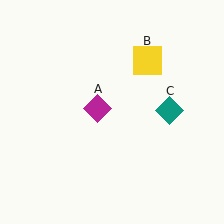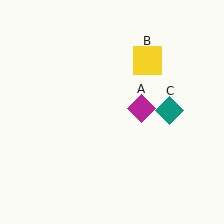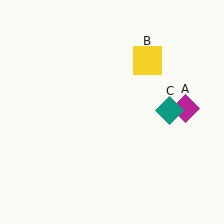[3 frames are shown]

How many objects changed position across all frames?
1 object changed position: magenta diamond (object A).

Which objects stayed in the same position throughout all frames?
Yellow square (object B) and teal diamond (object C) remained stationary.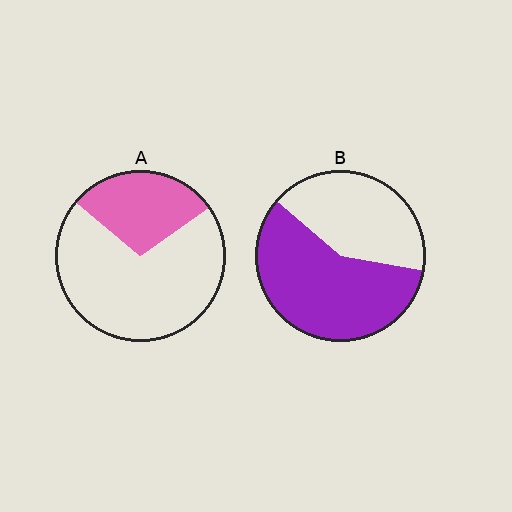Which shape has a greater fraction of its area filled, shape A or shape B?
Shape B.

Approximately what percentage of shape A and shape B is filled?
A is approximately 30% and B is approximately 60%.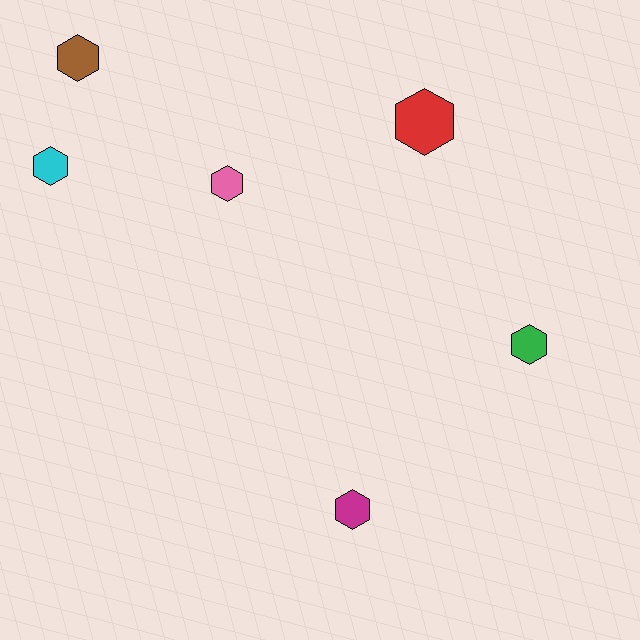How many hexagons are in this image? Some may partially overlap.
There are 6 hexagons.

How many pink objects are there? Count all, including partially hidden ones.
There is 1 pink object.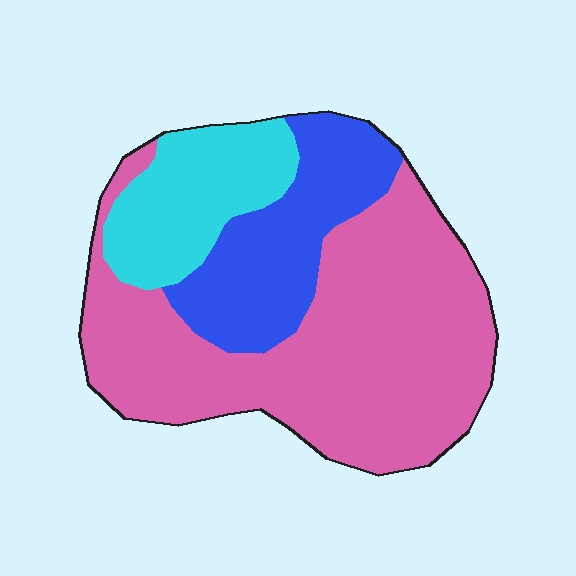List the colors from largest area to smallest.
From largest to smallest: pink, blue, cyan.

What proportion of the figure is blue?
Blue takes up about one quarter (1/4) of the figure.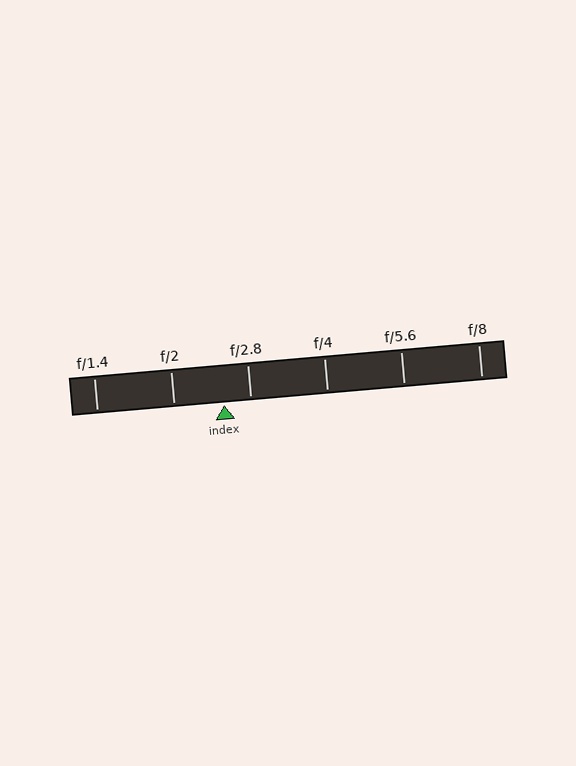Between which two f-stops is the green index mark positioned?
The index mark is between f/2 and f/2.8.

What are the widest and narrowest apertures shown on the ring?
The widest aperture shown is f/1.4 and the narrowest is f/8.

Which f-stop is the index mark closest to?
The index mark is closest to f/2.8.